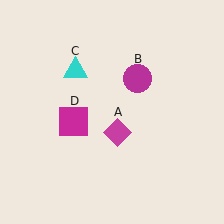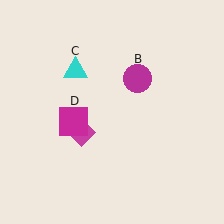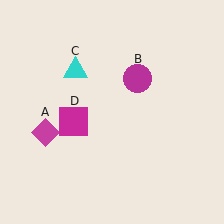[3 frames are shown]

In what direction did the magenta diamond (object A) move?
The magenta diamond (object A) moved left.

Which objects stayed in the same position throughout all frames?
Magenta circle (object B) and cyan triangle (object C) and magenta square (object D) remained stationary.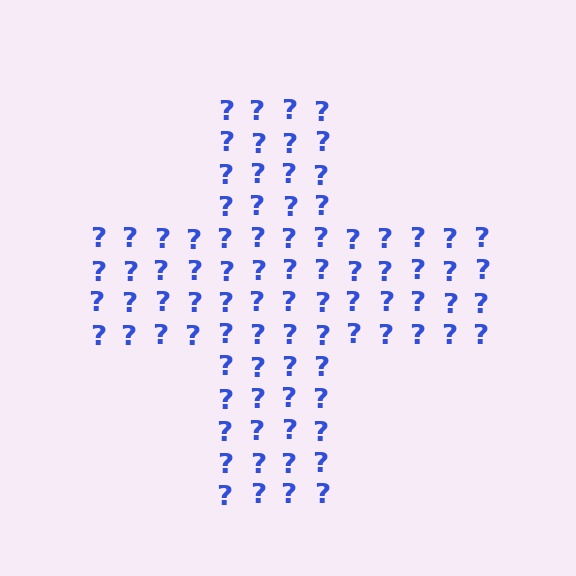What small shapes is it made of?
It is made of small question marks.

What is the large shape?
The large shape is a cross.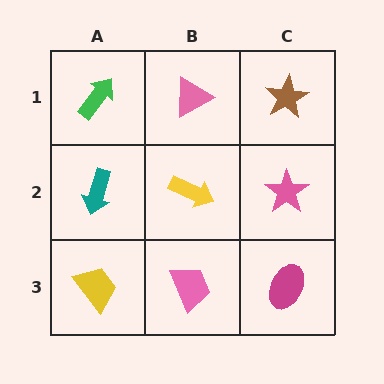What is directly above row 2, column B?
A pink triangle.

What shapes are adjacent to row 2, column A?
A green arrow (row 1, column A), a yellow trapezoid (row 3, column A), a yellow arrow (row 2, column B).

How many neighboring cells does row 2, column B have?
4.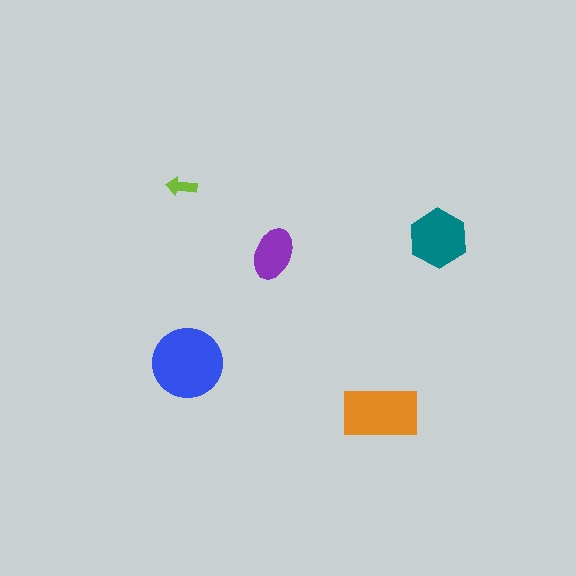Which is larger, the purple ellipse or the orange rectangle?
The orange rectangle.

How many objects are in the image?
There are 5 objects in the image.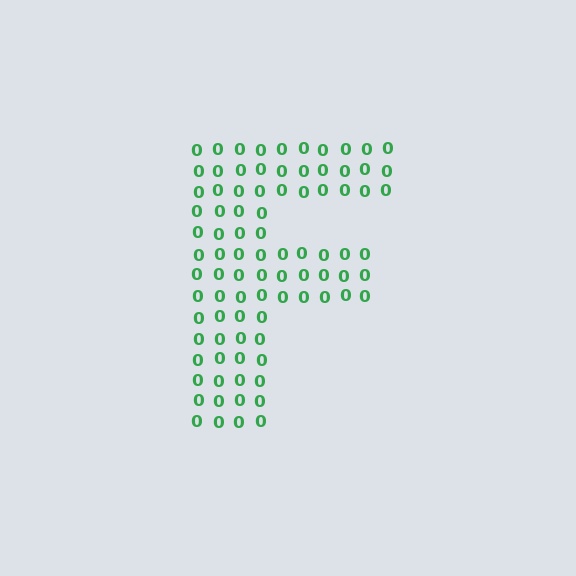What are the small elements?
The small elements are digit 0's.